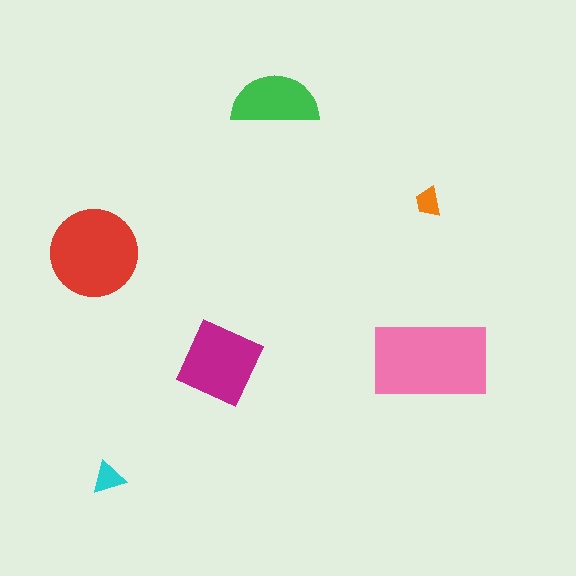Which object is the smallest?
The orange trapezoid.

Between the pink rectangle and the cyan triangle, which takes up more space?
The pink rectangle.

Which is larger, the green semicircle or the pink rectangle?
The pink rectangle.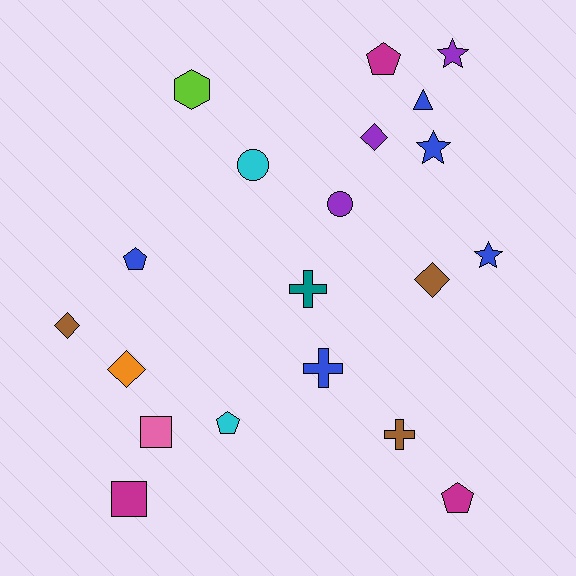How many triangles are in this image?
There is 1 triangle.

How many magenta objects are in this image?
There are 3 magenta objects.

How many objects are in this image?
There are 20 objects.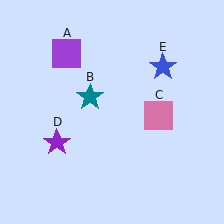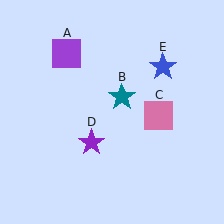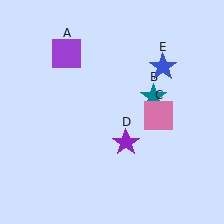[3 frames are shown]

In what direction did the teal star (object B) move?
The teal star (object B) moved right.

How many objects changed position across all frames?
2 objects changed position: teal star (object B), purple star (object D).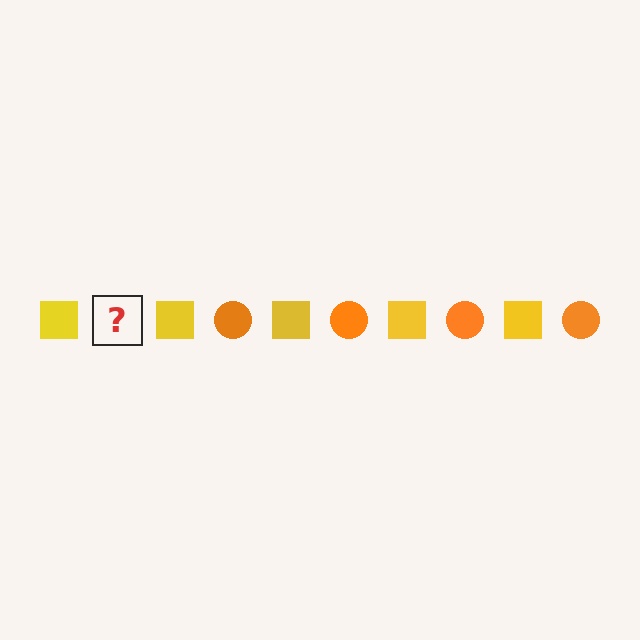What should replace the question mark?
The question mark should be replaced with an orange circle.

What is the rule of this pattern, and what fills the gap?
The rule is that the pattern alternates between yellow square and orange circle. The gap should be filled with an orange circle.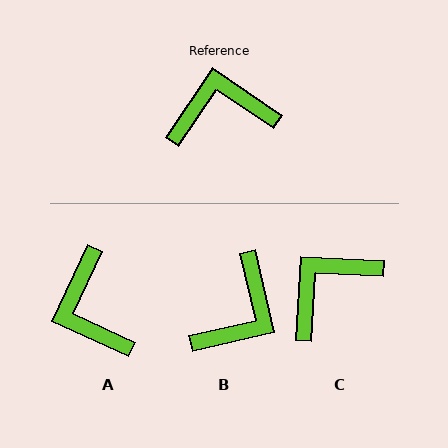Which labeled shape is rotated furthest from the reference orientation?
B, about 133 degrees away.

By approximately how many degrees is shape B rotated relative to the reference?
Approximately 133 degrees clockwise.